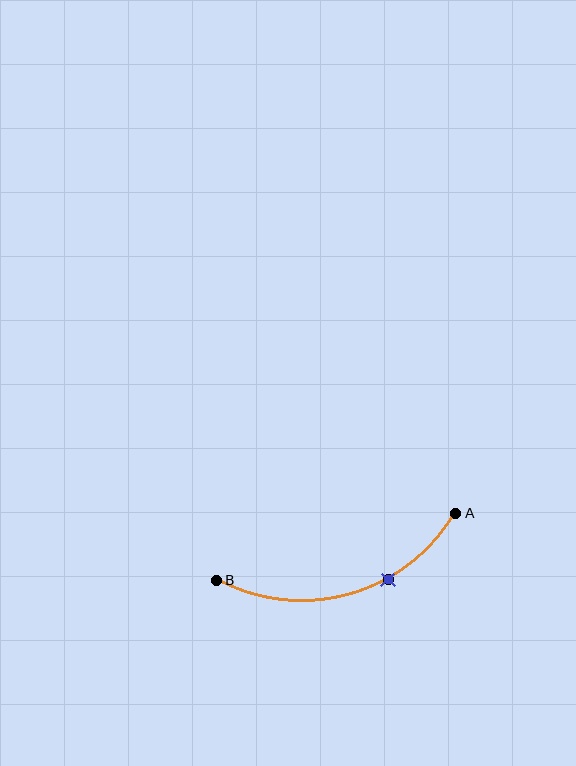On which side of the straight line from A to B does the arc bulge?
The arc bulges below the straight line connecting A and B.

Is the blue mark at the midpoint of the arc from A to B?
No. The blue mark lies on the arc but is closer to endpoint A. The arc midpoint would be at the point on the curve equidistant along the arc from both A and B.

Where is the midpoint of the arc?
The arc midpoint is the point on the curve farthest from the straight line joining A and B. It sits below that line.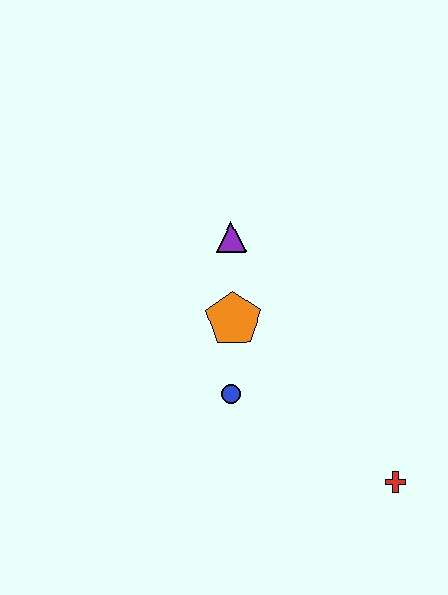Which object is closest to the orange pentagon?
The blue circle is closest to the orange pentagon.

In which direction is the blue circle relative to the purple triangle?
The blue circle is below the purple triangle.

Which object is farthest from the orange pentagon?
The red cross is farthest from the orange pentagon.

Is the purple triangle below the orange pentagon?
No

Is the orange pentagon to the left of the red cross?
Yes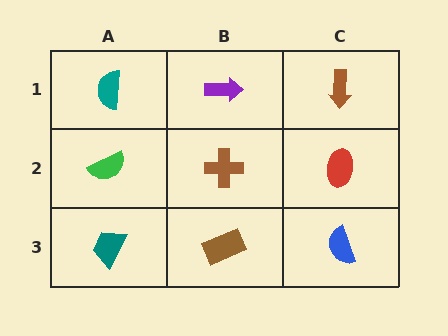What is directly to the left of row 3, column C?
A brown rectangle.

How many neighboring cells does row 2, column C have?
3.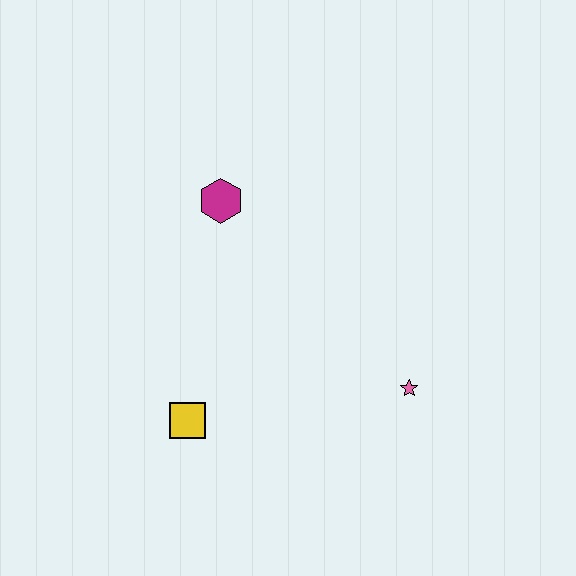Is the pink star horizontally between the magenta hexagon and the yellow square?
No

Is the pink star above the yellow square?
Yes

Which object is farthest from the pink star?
The magenta hexagon is farthest from the pink star.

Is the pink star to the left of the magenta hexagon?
No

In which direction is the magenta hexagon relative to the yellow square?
The magenta hexagon is above the yellow square.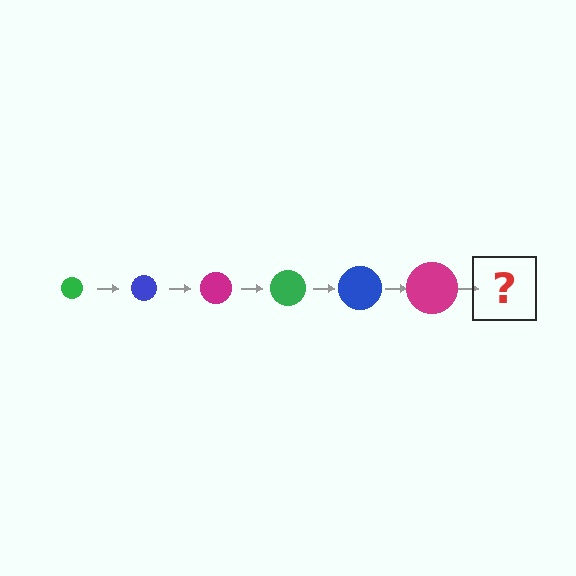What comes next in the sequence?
The next element should be a green circle, larger than the previous one.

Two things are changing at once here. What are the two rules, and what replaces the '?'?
The two rules are that the circle grows larger each step and the color cycles through green, blue, and magenta. The '?' should be a green circle, larger than the previous one.